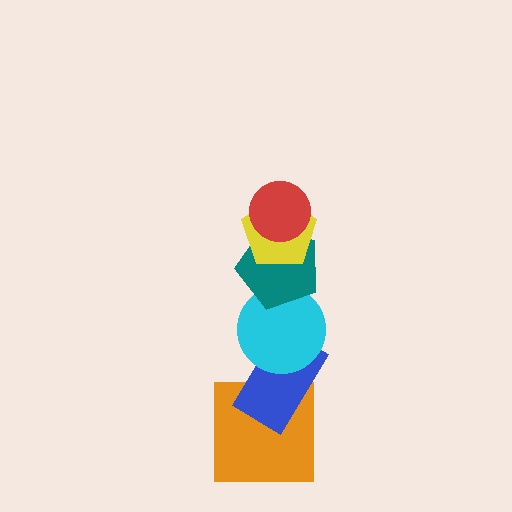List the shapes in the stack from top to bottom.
From top to bottom: the red circle, the yellow pentagon, the teal pentagon, the cyan circle, the blue rectangle, the orange square.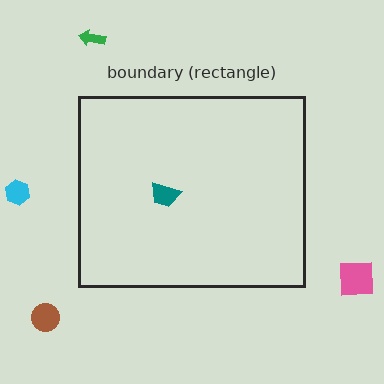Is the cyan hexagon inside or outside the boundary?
Outside.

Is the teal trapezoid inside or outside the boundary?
Inside.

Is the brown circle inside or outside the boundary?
Outside.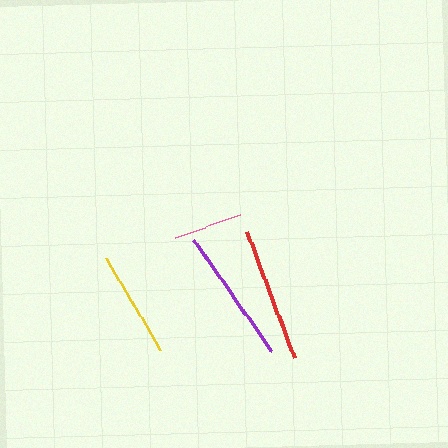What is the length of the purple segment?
The purple segment is approximately 135 pixels long.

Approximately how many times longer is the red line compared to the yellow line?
The red line is approximately 1.3 times the length of the yellow line.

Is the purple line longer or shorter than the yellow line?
The purple line is longer than the yellow line.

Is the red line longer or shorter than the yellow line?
The red line is longer than the yellow line.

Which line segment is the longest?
The purple line is the longest at approximately 135 pixels.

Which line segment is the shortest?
The pink line is the shortest at approximately 69 pixels.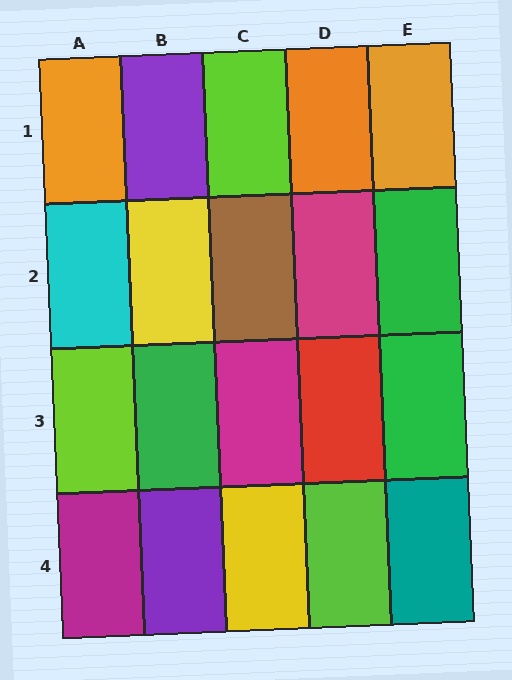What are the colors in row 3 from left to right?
Lime, green, magenta, red, green.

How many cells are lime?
3 cells are lime.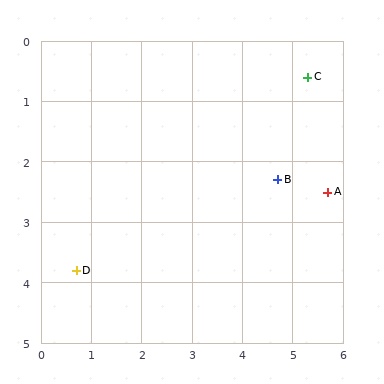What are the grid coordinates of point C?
Point C is at approximately (5.3, 0.6).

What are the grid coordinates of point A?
Point A is at approximately (5.7, 2.5).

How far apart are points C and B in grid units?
Points C and B are about 1.8 grid units apart.